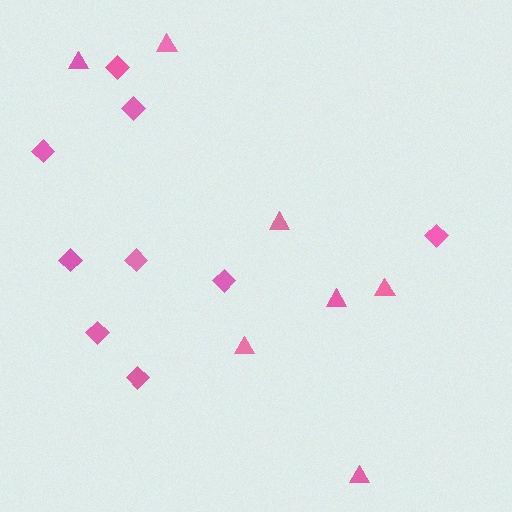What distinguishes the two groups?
There are 2 groups: one group of triangles (7) and one group of diamonds (9).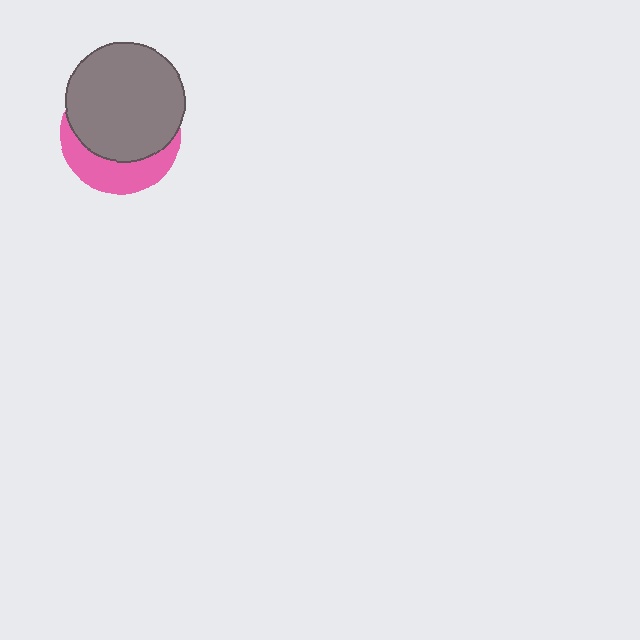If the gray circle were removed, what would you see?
You would see the complete pink circle.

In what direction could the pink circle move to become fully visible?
The pink circle could move down. That would shift it out from behind the gray circle entirely.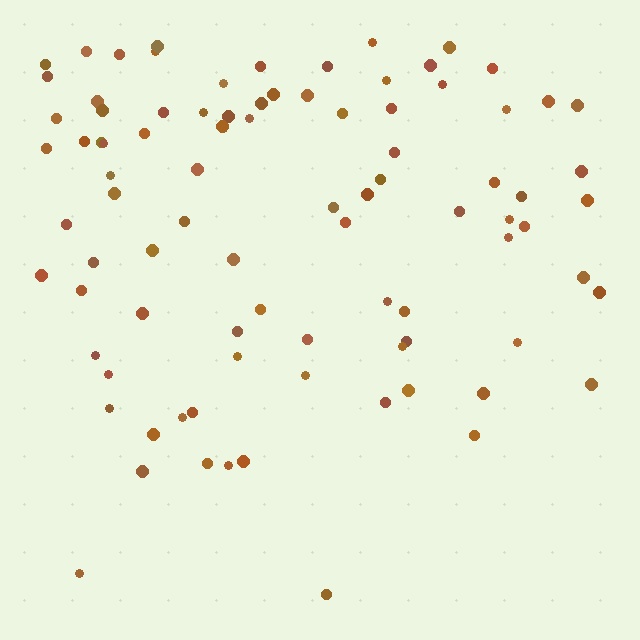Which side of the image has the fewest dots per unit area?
The bottom.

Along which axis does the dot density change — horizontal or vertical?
Vertical.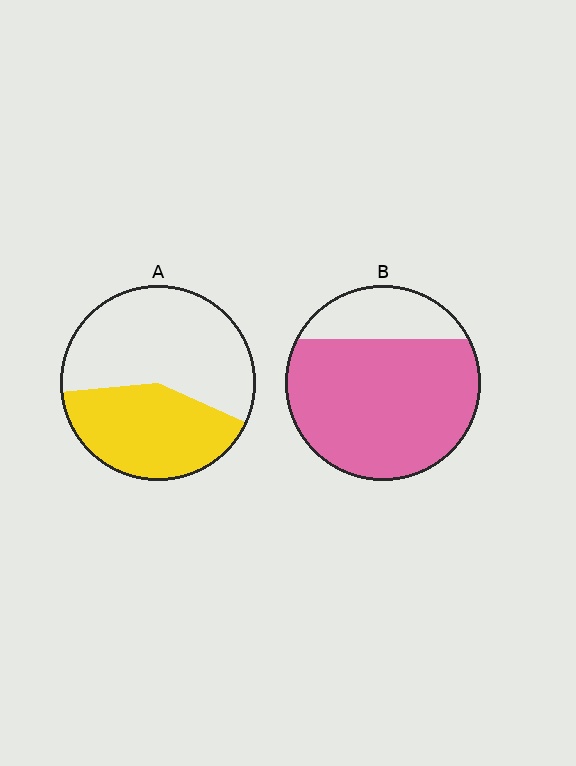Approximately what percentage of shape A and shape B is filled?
A is approximately 40% and B is approximately 80%.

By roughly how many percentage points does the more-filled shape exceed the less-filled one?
By roughly 35 percentage points (B over A).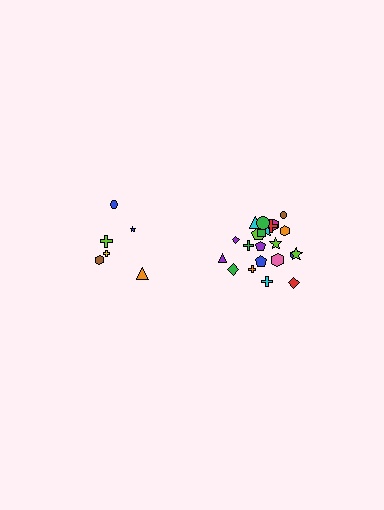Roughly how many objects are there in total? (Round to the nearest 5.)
Roughly 30 objects in total.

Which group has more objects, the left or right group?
The right group.